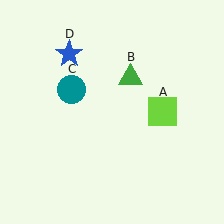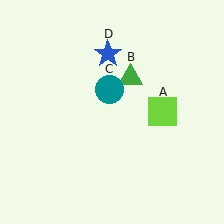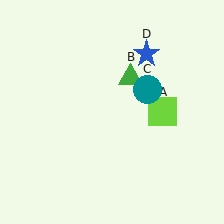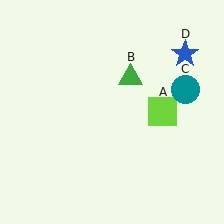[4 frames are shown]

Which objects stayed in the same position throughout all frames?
Lime square (object A) and green triangle (object B) remained stationary.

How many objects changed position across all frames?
2 objects changed position: teal circle (object C), blue star (object D).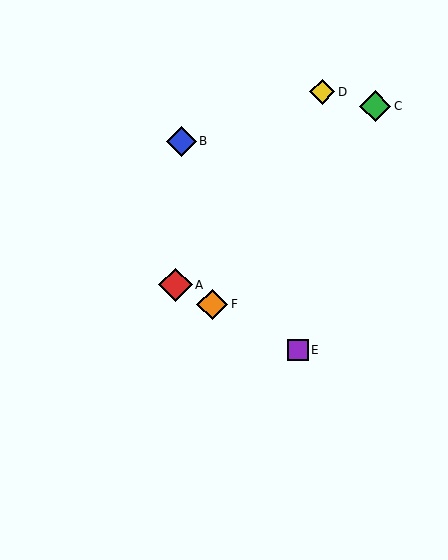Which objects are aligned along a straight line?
Objects A, E, F are aligned along a straight line.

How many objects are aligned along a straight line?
3 objects (A, E, F) are aligned along a straight line.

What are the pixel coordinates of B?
Object B is at (181, 141).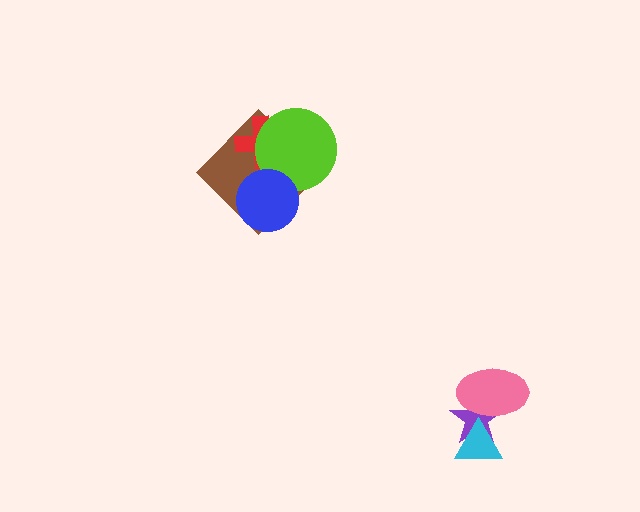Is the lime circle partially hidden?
Yes, it is partially covered by another shape.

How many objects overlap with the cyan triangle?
2 objects overlap with the cyan triangle.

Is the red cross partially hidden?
Yes, it is partially covered by another shape.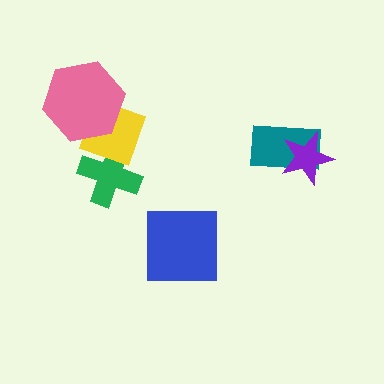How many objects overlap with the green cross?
1 object overlaps with the green cross.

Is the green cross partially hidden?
Yes, it is partially covered by another shape.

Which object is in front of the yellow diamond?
The pink hexagon is in front of the yellow diamond.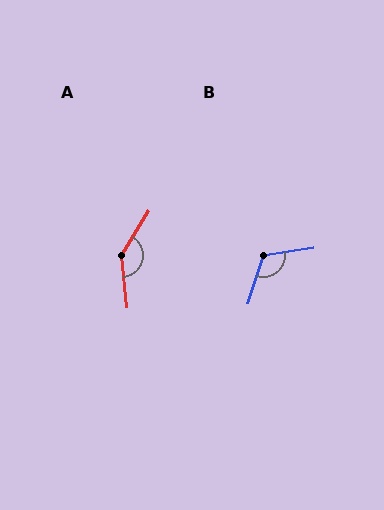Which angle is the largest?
A, at approximately 142 degrees.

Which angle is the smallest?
B, at approximately 116 degrees.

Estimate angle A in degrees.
Approximately 142 degrees.